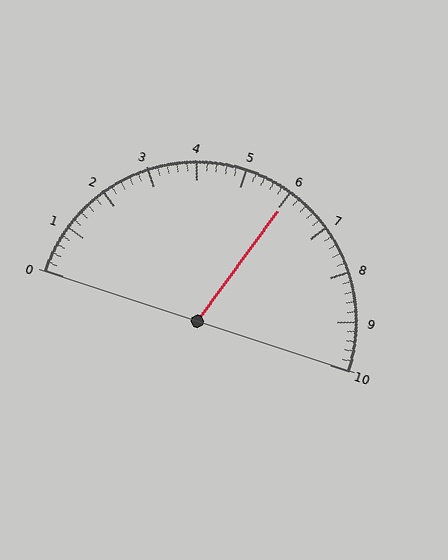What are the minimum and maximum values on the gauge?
The gauge ranges from 0 to 10.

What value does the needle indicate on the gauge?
The needle indicates approximately 6.0.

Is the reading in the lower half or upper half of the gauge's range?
The reading is in the upper half of the range (0 to 10).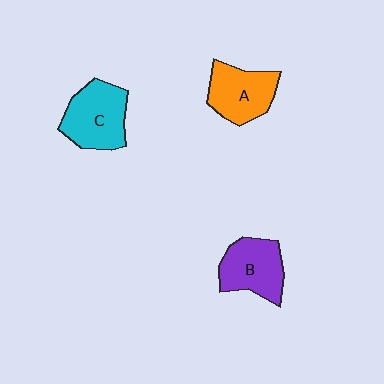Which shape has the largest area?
Shape C (cyan).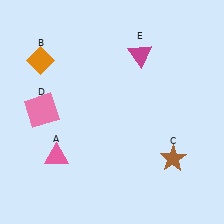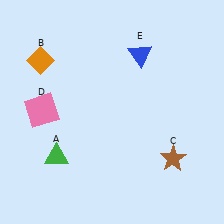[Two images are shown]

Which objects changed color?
A changed from pink to green. E changed from magenta to blue.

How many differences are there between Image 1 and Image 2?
There are 2 differences between the two images.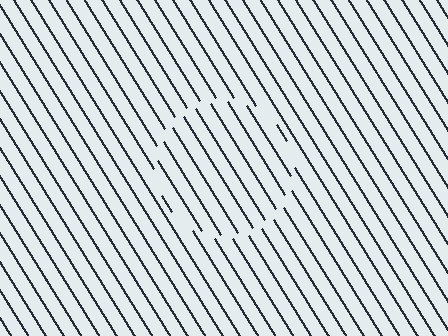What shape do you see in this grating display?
An illusory circle. The interior of the shape contains the same grating, shifted by half a period — the contour is defined by the phase discontinuity where line-ends from the inner and outer gratings abut.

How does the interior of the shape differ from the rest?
The interior of the shape contains the same grating, shifted by half a period — the contour is defined by the phase discontinuity where line-ends from the inner and outer gratings abut.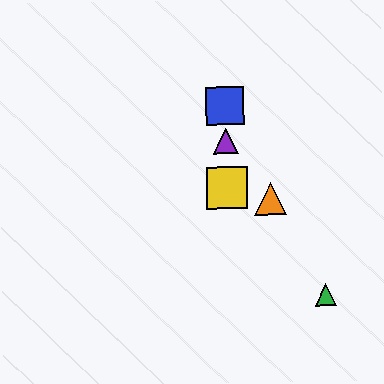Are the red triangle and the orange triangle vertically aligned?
No, the red triangle is at x≈227 and the orange triangle is at x≈271.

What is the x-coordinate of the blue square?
The blue square is at x≈225.